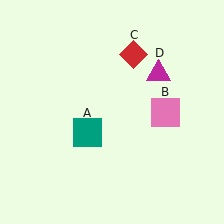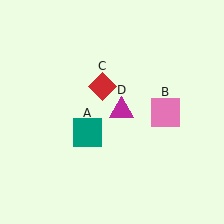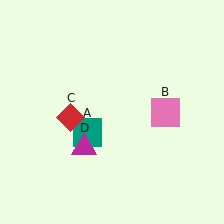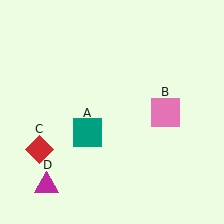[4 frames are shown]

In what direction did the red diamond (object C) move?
The red diamond (object C) moved down and to the left.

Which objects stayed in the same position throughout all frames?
Teal square (object A) and pink square (object B) remained stationary.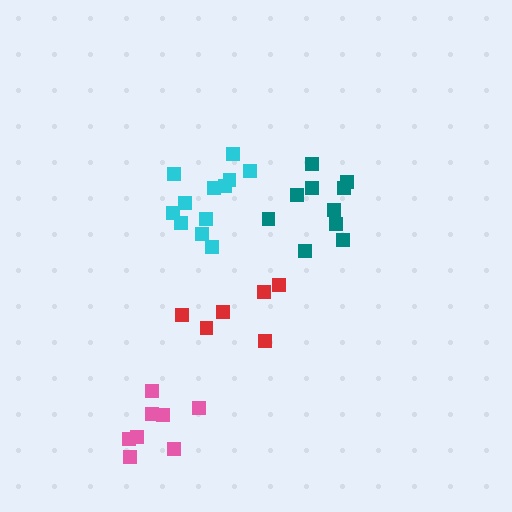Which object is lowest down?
The pink cluster is bottommost.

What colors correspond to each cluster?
The clusters are colored: cyan, teal, red, pink.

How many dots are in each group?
Group 1: 12 dots, Group 2: 10 dots, Group 3: 6 dots, Group 4: 8 dots (36 total).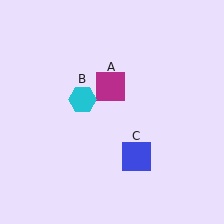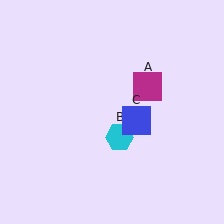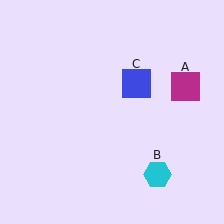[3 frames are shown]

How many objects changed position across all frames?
3 objects changed position: magenta square (object A), cyan hexagon (object B), blue square (object C).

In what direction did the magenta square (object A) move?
The magenta square (object A) moved right.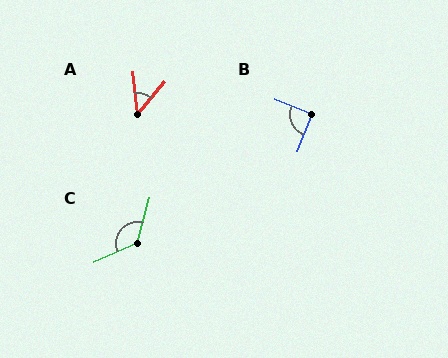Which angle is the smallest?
A, at approximately 45 degrees.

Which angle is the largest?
C, at approximately 129 degrees.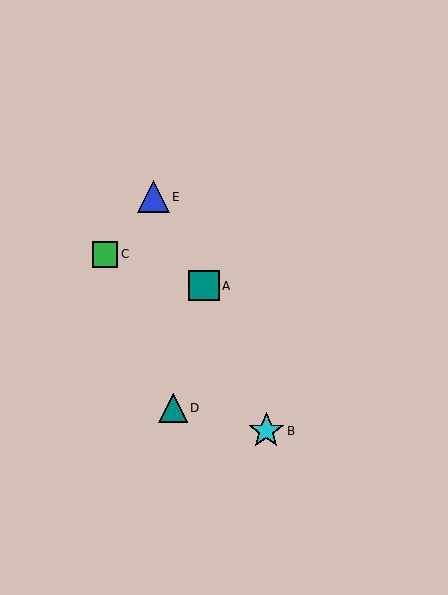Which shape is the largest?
The cyan star (labeled B) is the largest.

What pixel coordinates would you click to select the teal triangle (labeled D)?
Click at (173, 408) to select the teal triangle D.